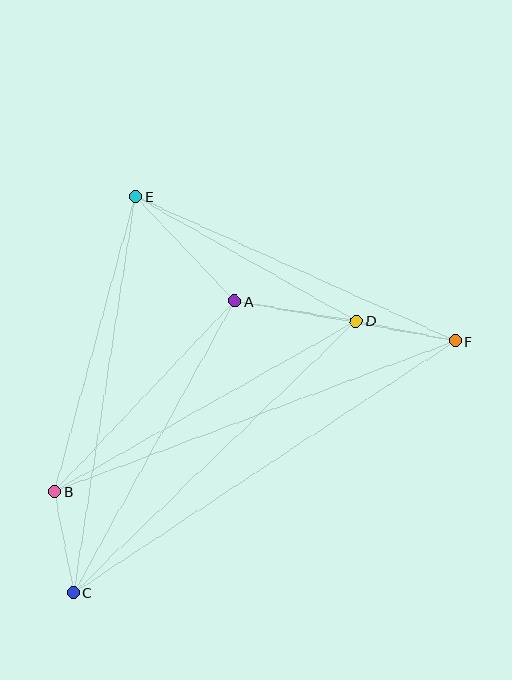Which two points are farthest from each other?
Points C and F are farthest from each other.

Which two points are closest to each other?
Points D and F are closest to each other.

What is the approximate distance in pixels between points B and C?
The distance between B and C is approximately 102 pixels.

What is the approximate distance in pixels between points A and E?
The distance between A and E is approximately 144 pixels.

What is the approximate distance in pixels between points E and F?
The distance between E and F is approximately 351 pixels.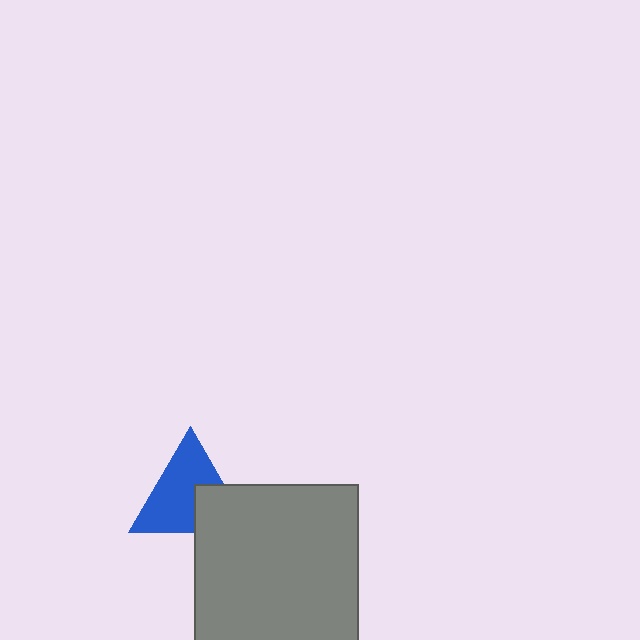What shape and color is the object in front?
The object in front is a gray rectangle.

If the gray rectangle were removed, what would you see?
You would see the complete blue triangle.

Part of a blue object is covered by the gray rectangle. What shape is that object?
It is a triangle.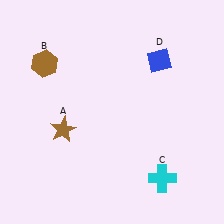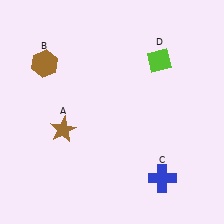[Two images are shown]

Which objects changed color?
C changed from cyan to blue. D changed from blue to lime.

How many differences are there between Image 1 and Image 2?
There are 2 differences between the two images.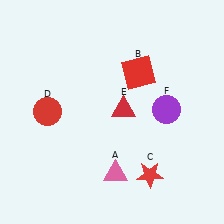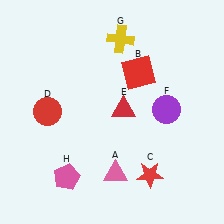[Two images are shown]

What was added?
A yellow cross (G), a pink pentagon (H) were added in Image 2.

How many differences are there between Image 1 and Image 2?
There are 2 differences between the two images.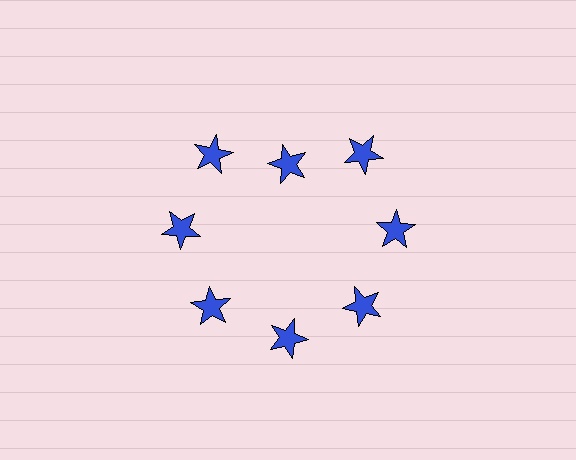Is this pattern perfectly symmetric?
No. The 8 blue stars are arranged in a ring, but one element near the 12 o'clock position is pulled inward toward the center, breaking the 8-fold rotational symmetry.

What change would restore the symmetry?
The symmetry would be restored by moving it outward, back onto the ring so that all 8 stars sit at equal angles and equal distance from the center.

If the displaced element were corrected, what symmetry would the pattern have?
It would have 8-fold rotational symmetry — the pattern would map onto itself every 45 degrees.